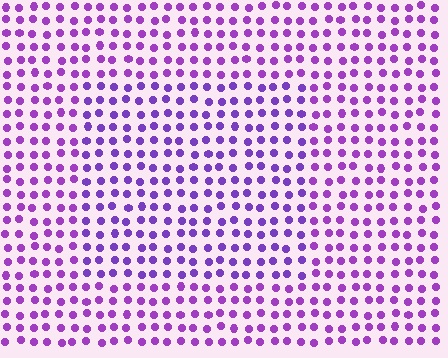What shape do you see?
I see a rectangle.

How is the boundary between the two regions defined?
The boundary is defined purely by a slight shift in hue (about 18 degrees). Spacing, size, and orientation are identical on both sides.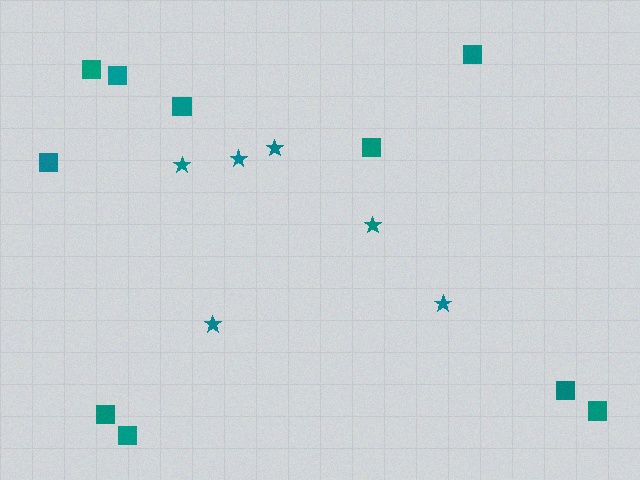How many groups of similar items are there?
There are 2 groups: one group of stars (6) and one group of squares (10).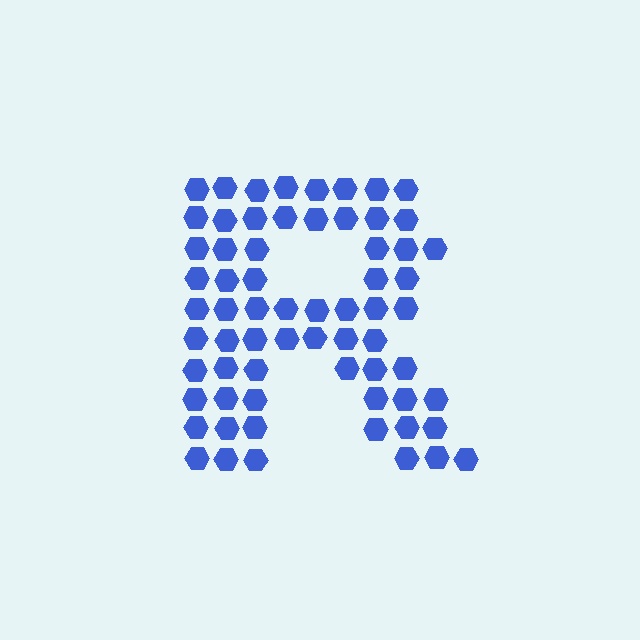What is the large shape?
The large shape is the letter R.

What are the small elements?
The small elements are hexagons.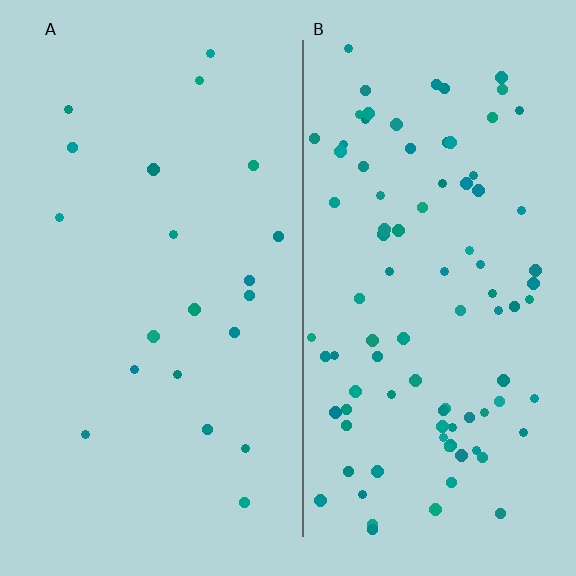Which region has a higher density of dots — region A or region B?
B (the right).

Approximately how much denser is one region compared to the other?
Approximately 4.5× — region B over region A.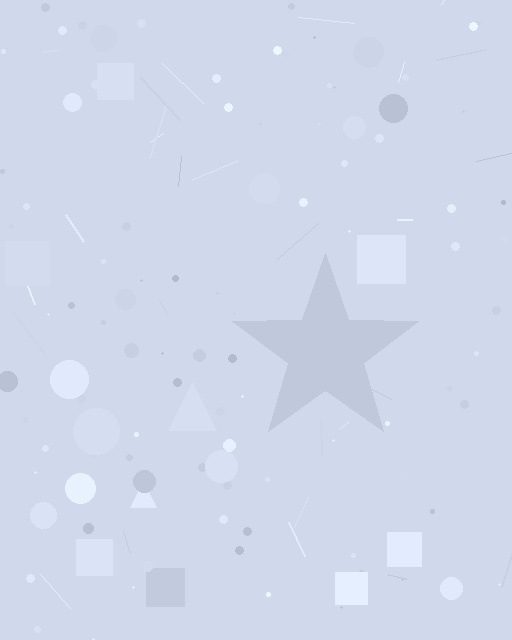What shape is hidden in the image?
A star is hidden in the image.